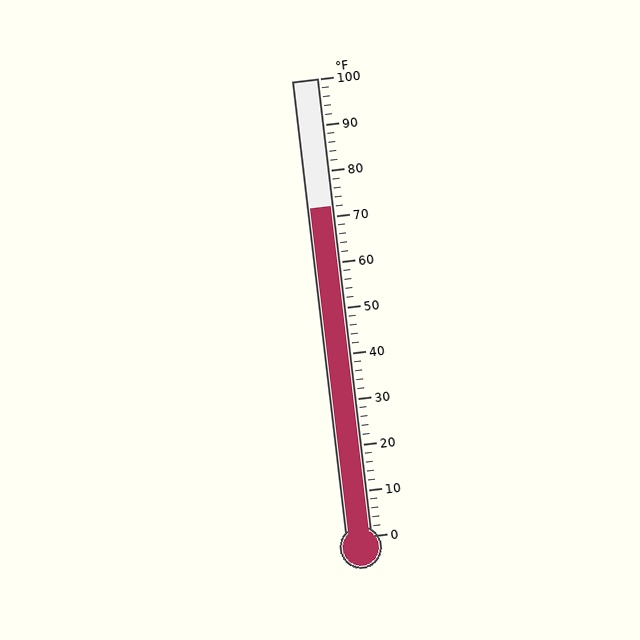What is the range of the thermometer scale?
The thermometer scale ranges from 0°F to 100°F.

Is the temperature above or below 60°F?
The temperature is above 60°F.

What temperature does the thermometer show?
The thermometer shows approximately 72°F.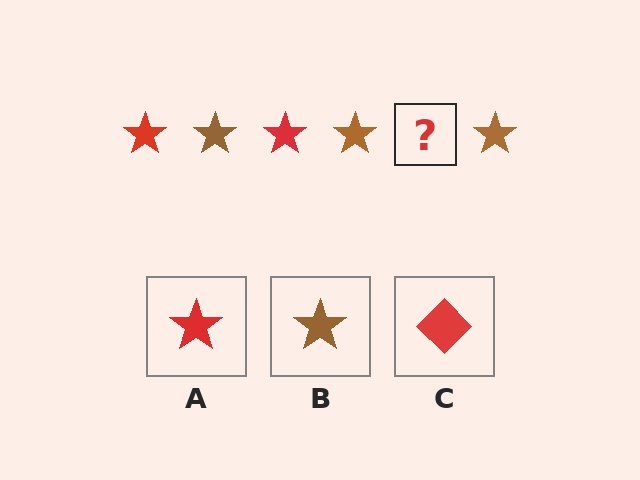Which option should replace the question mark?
Option A.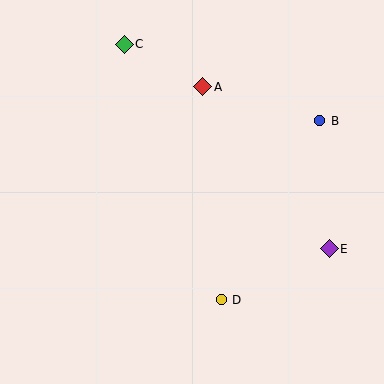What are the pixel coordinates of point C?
Point C is at (124, 44).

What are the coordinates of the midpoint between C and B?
The midpoint between C and B is at (222, 82).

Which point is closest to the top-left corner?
Point C is closest to the top-left corner.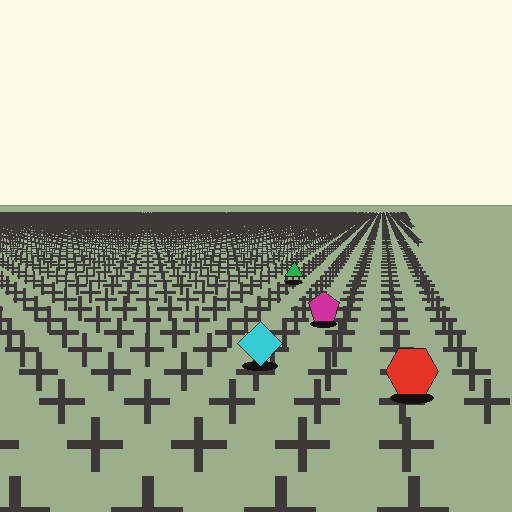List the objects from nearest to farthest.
From nearest to farthest: the red hexagon, the cyan diamond, the magenta pentagon, the green triangle.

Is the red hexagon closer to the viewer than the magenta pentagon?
Yes. The red hexagon is closer — you can tell from the texture gradient: the ground texture is coarser near it.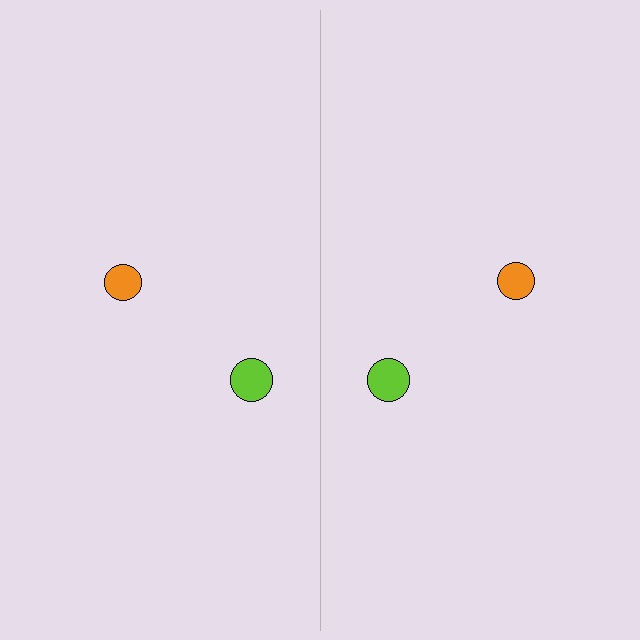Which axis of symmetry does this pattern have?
The pattern has a vertical axis of symmetry running through the center of the image.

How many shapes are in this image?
There are 4 shapes in this image.